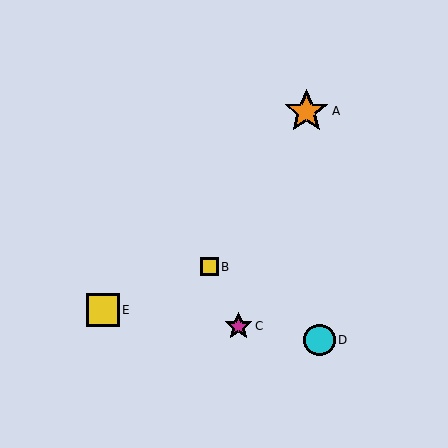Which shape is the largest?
The orange star (labeled A) is the largest.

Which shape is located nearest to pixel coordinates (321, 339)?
The cyan circle (labeled D) at (320, 340) is nearest to that location.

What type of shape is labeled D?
Shape D is a cyan circle.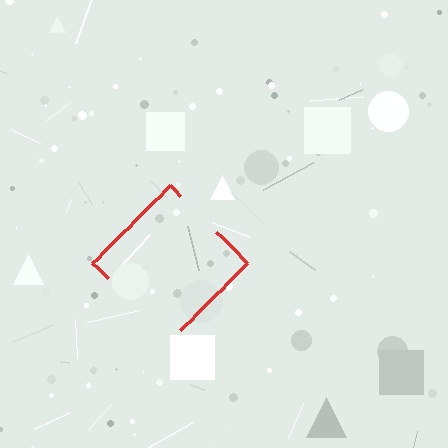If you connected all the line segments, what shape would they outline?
They would outline a diamond.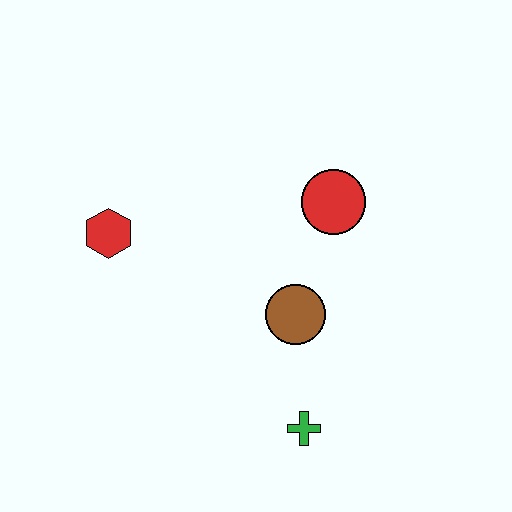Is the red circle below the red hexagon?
No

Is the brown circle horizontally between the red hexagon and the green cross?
Yes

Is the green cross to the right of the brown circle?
Yes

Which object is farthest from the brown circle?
The red hexagon is farthest from the brown circle.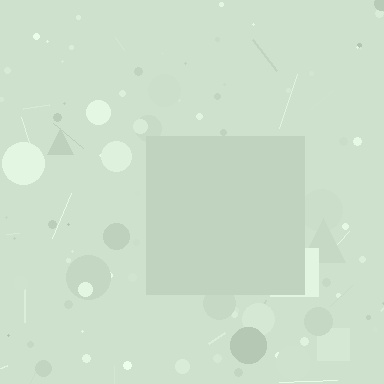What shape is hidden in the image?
A square is hidden in the image.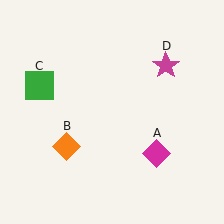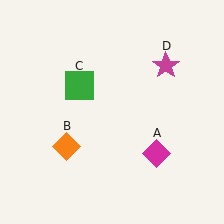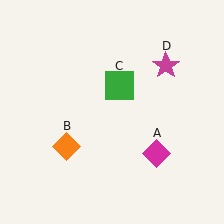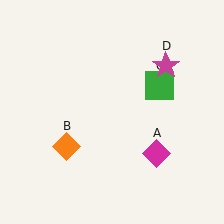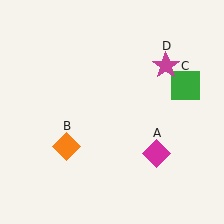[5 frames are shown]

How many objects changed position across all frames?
1 object changed position: green square (object C).